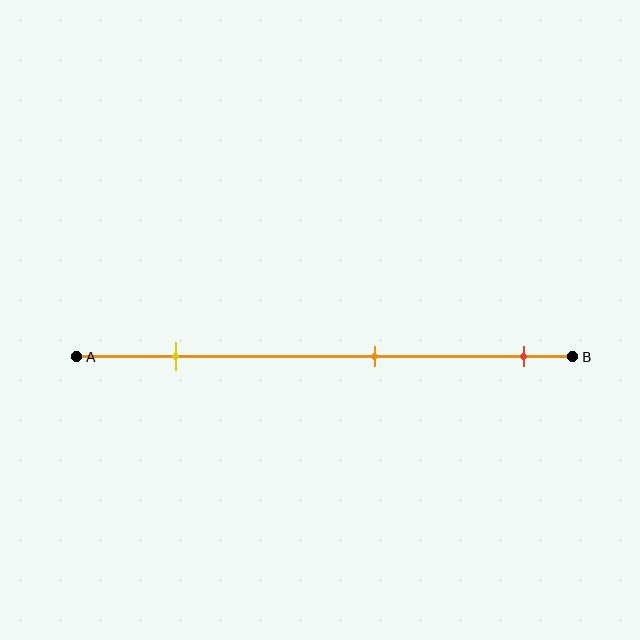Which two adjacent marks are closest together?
The orange and red marks are the closest adjacent pair.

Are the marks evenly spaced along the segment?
Yes, the marks are approximately evenly spaced.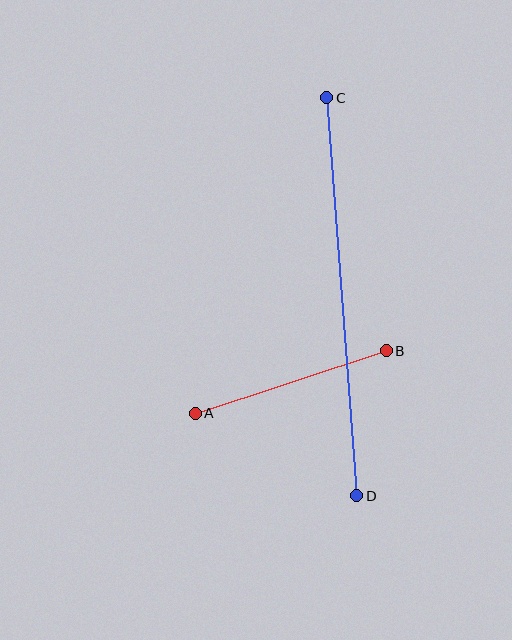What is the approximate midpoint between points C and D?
The midpoint is at approximately (342, 297) pixels.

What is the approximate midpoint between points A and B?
The midpoint is at approximately (291, 382) pixels.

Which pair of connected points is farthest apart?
Points C and D are farthest apart.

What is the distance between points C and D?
The distance is approximately 399 pixels.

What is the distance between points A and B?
The distance is approximately 201 pixels.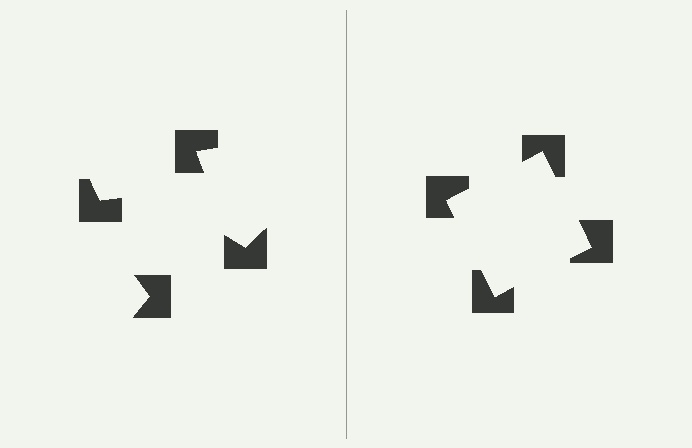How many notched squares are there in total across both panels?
8 — 4 on each side.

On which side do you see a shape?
An illusory square appears on the right side. On the left side the wedge cuts are rotated, so no coherent shape forms.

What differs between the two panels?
The notched squares are positioned identically on both sides; only the wedge orientations differ. On the right they align to a square; on the left they are misaligned.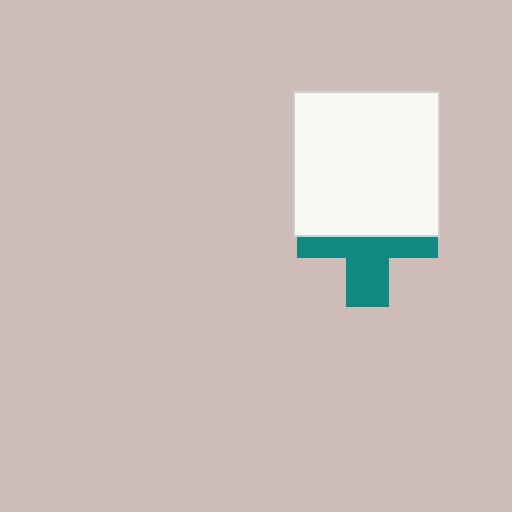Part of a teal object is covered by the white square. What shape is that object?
It is a cross.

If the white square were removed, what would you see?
You would see the complete teal cross.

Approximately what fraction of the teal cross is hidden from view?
Roughly 51% of the teal cross is hidden behind the white square.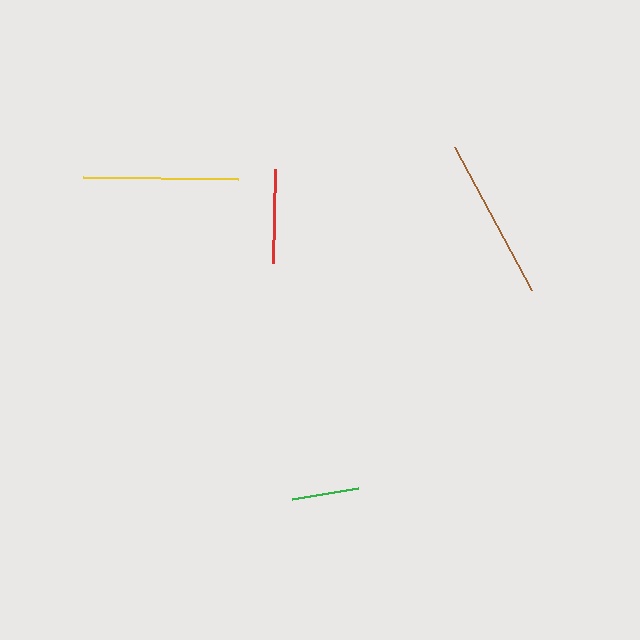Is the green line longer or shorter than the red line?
The red line is longer than the green line.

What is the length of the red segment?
The red segment is approximately 93 pixels long.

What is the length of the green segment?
The green segment is approximately 66 pixels long.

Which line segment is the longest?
The brown line is the longest at approximately 163 pixels.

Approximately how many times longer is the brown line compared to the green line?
The brown line is approximately 2.4 times the length of the green line.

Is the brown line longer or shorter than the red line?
The brown line is longer than the red line.